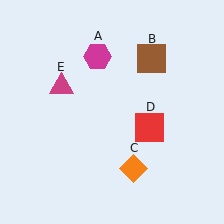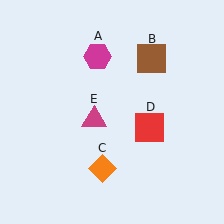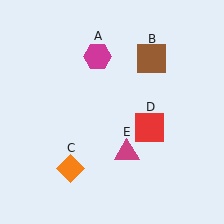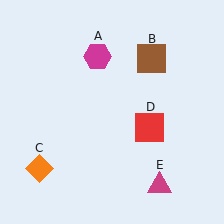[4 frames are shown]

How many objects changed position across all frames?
2 objects changed position: orange diamond (object C), magenta triangle (object E).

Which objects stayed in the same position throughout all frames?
Magenta hexagon (object A) and brown square (object B) and red square (object D) remained stationary.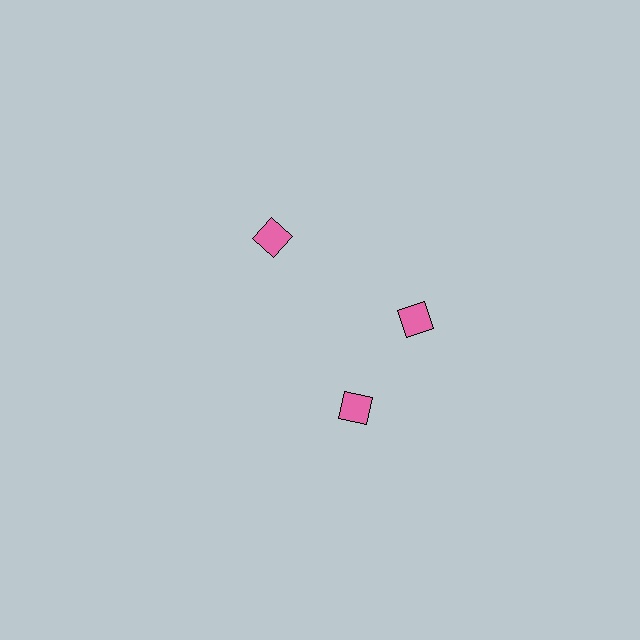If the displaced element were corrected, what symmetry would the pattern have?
It would have 3-fold rotational symmetry — the pattern would map onto itself every 120 degrees.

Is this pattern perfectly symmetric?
No. The 3 pink diamonds are arranged in a ring, but one element near the 7 o'clock position is rotated out of alignment along the ring, breaking the 3-fold rotational symmetry.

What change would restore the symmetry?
The symmetry would be restored by rotating it back into even spacing with its neighbors so that all 3 diamonds sit at equal angles and equal distance from the center.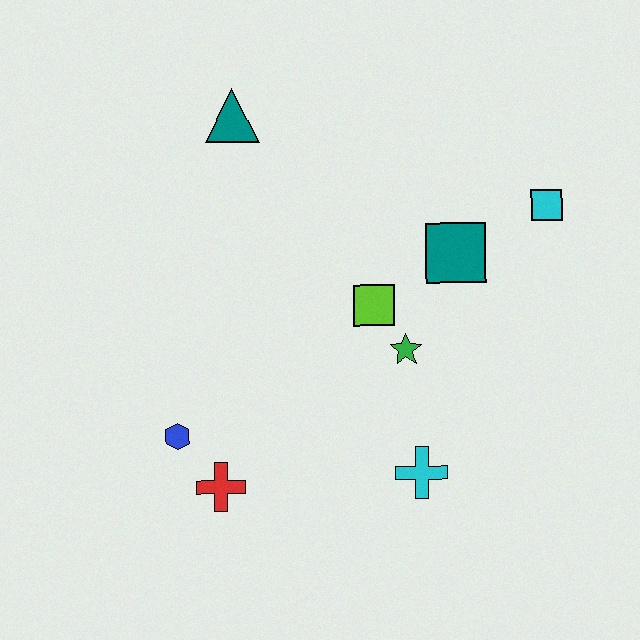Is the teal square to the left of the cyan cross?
No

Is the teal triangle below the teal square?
No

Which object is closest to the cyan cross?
The green star is closest to the cyan cross.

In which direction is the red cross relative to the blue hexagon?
The red cross is below the blue hexagon.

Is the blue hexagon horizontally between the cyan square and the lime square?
No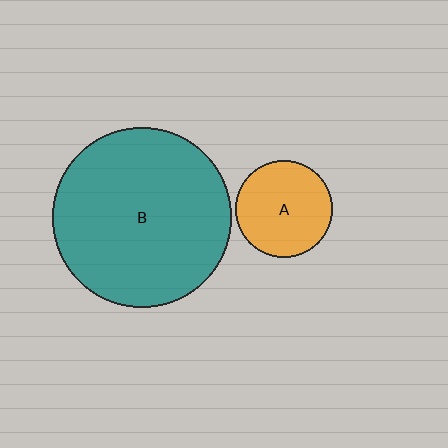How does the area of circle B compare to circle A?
Approximately 3.4 times.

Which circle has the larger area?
Circle B (teal).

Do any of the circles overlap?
No, none of the circles overlap.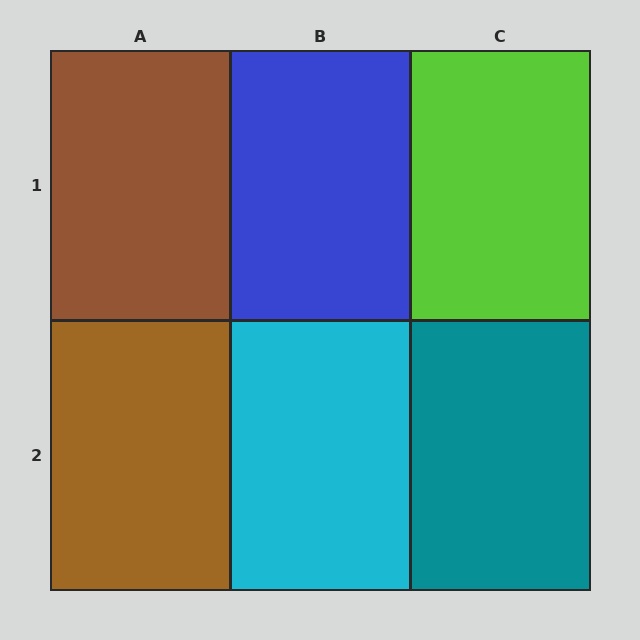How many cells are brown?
2 cells are brown.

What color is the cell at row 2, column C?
Teal.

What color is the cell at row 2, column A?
Brown.